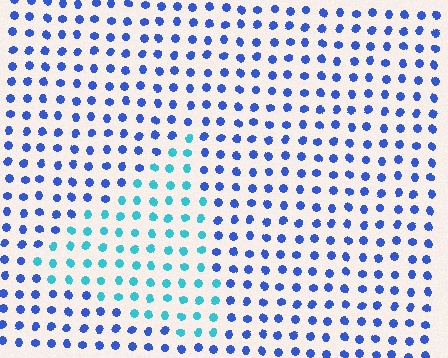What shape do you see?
I see a triangle.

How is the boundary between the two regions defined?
The boundary is defined purely by a slight shift in hue (about 42 degrees). Spacing, size, and orientation are identical on both sides.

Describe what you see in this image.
The image is filled with small blue elements in a uniform arrangement. A triangle-shaped region is visible where the elements are tinted to a slightly different hue, forming a subtle color boundary.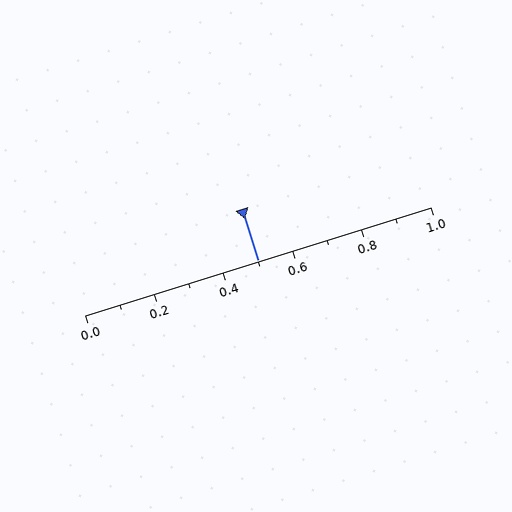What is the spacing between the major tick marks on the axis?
The major ticks are spaced 0.2 apart.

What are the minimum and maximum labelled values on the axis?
The axis runs from 0.0 to 1.0.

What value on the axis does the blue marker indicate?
The marker indicates approximately 0.5.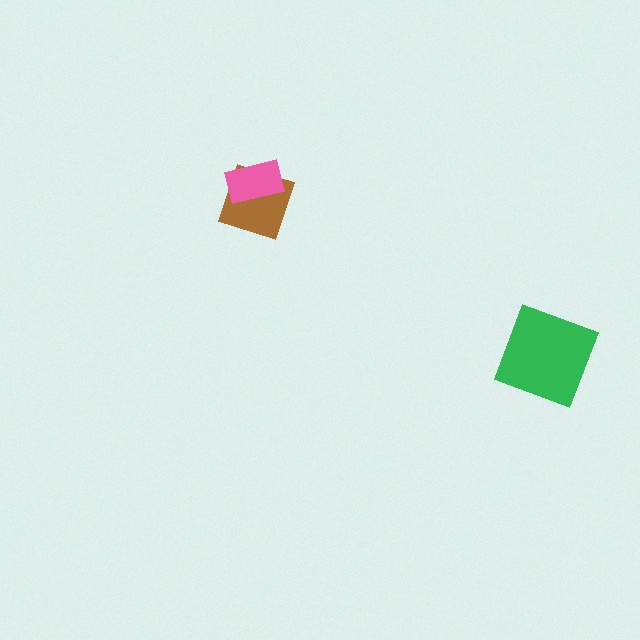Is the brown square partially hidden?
Yes, it is partially covered by another shape.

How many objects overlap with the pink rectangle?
1 object overlaps with the pink rectangle.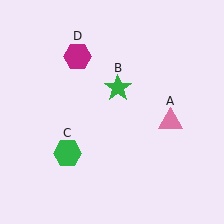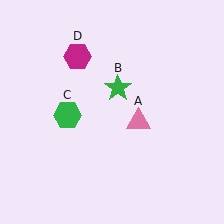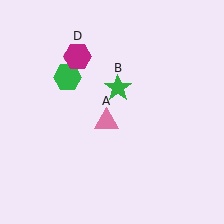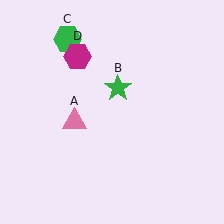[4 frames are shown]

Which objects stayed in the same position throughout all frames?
Green star (object B) and magenta hexagon (object D) remained stationary.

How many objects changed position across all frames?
2 objects changed position: pink triangle (object A), green hexagon (object C).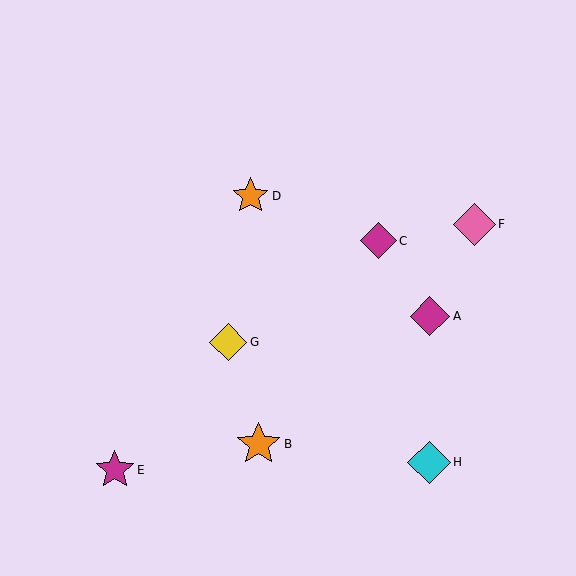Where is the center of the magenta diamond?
The center of the magenta diamond is at (430, 316).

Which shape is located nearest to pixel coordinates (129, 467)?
The magenta star (labeled E) at (115, 470) is nearest to that location.